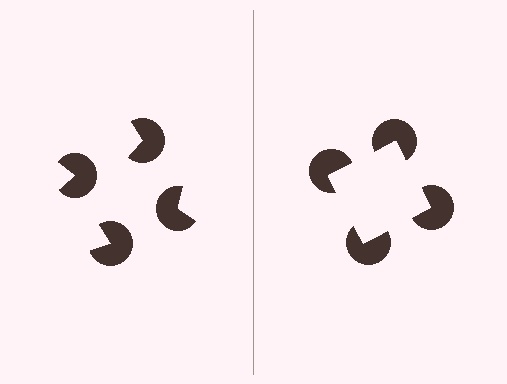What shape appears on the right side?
An illusory square.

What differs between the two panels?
The pac-man discs are positioned identically on both sides; only the wedge orientations differ. On the right they align to a square; on the left they are misaligned.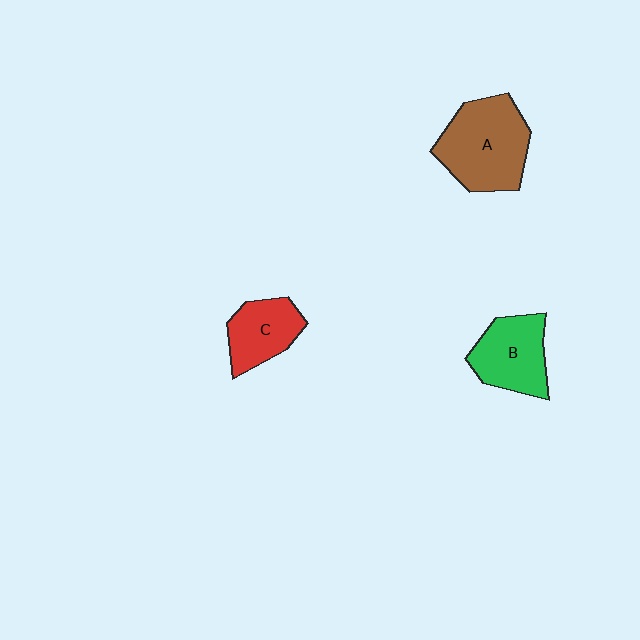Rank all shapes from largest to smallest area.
From largest to smallest: A (brown), B (green), C (red).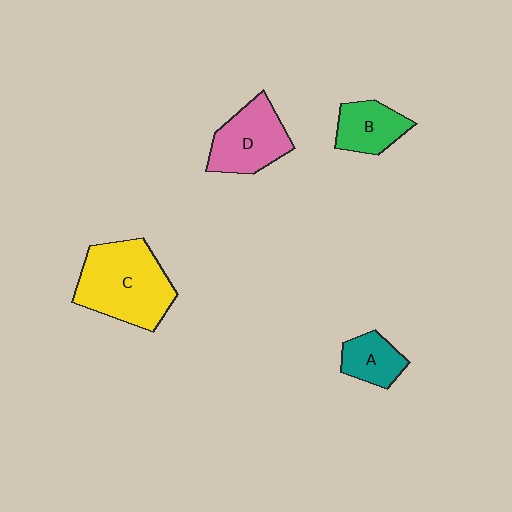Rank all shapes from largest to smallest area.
From largest to smallest: C (yellow), D (pink), B (green), A (teal).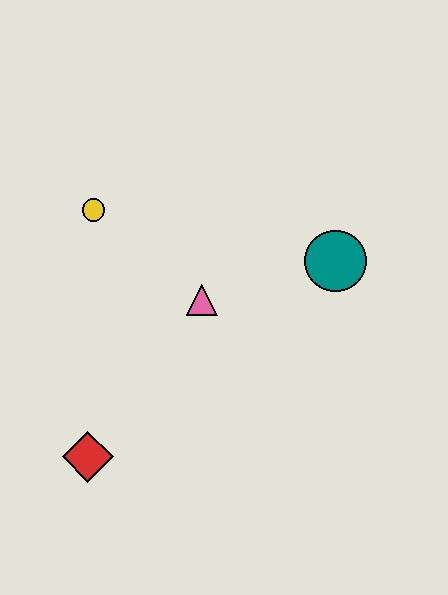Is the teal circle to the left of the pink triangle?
No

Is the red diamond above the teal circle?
No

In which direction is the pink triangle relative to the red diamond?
The pink triangle is above the red diamond.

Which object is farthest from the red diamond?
The teal circle is farthest from the red diamond.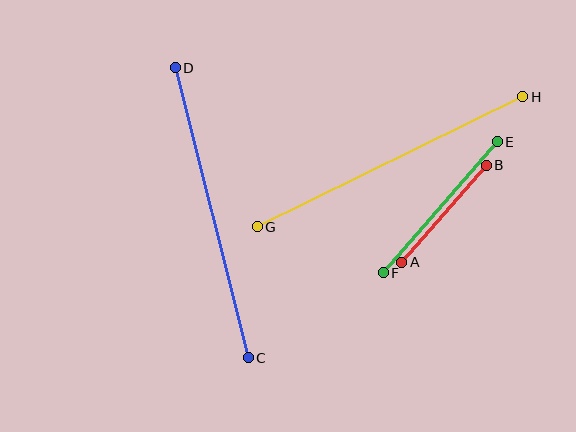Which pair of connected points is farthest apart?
Points C and D are farthest apart.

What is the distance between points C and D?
The distance is approximately 299 pixels.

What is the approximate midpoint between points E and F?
The midpoint is at approximately (440, 207) pixels.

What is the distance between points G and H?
The distance is approximately 296 pixels.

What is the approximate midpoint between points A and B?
The midpoint is at approximately (444, 214) pixels.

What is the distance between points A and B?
The distance is approximately 129 pixels.